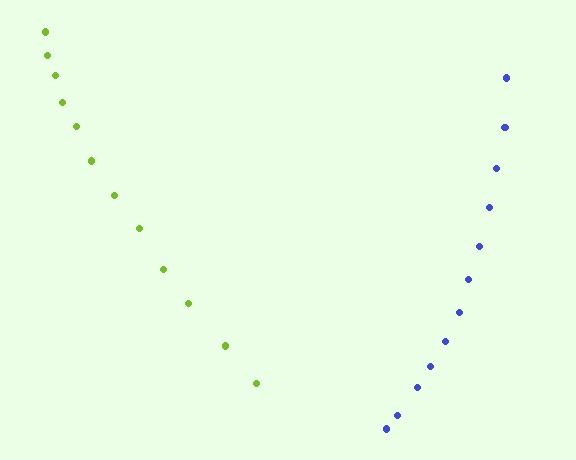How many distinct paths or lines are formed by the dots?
There are 2 distinct paths.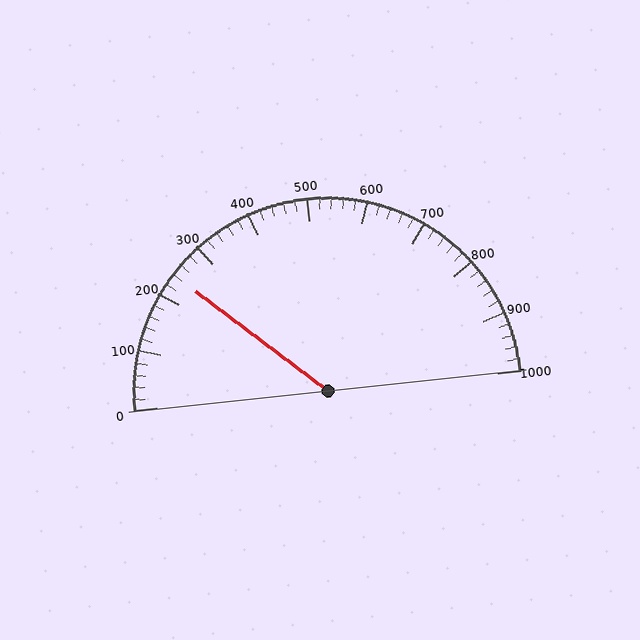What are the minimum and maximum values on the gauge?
The gauge ranges from 0 to 1000.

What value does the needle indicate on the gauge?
The needle indicates approximately 240.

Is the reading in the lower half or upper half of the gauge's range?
The reading is in the lower half of the range (0 to 1000).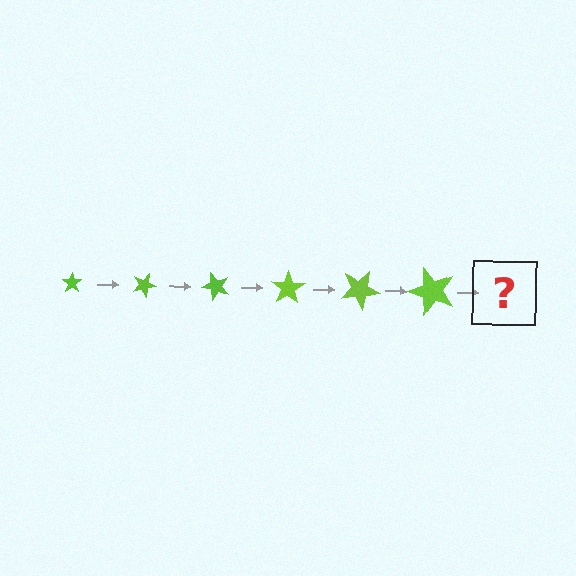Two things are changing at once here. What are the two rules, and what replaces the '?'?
The two rules are that the star grows larger each step and it rotates 25 degrees each step. The '?' should be a star, larger than the previous one and rotated 150 degrees from the start.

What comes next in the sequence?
The next element should be a star, larger than the previous one and rotated 150 degrees from the start.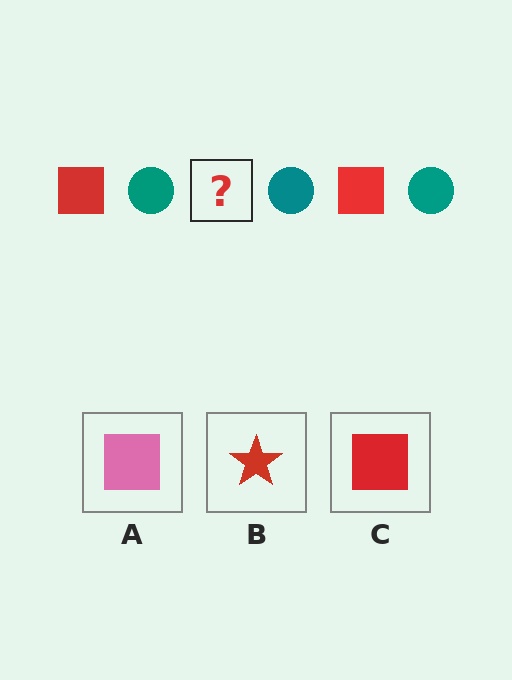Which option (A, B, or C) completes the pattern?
C.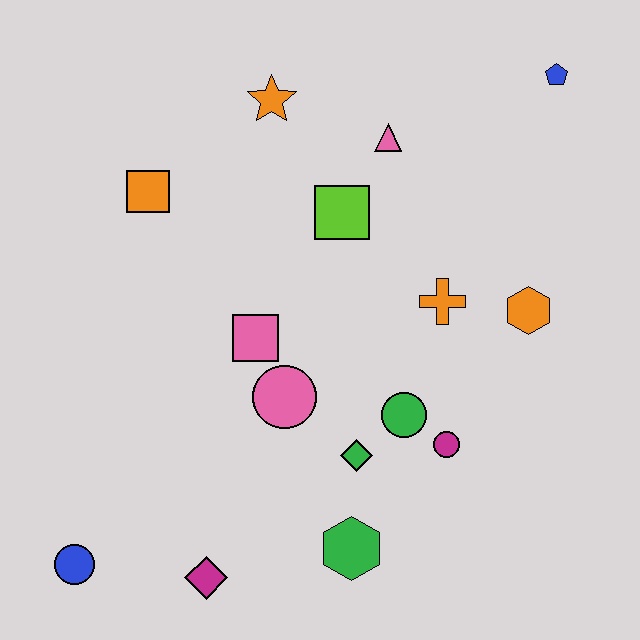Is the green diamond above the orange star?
No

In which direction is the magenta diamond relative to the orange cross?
The magenta diamond is below the orange cross.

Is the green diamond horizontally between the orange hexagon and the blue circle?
Yes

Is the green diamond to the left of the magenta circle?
Yes